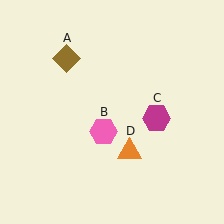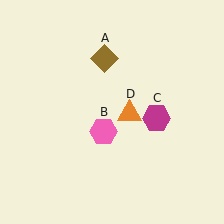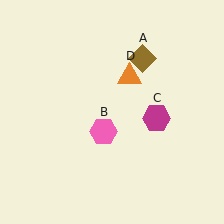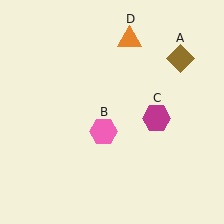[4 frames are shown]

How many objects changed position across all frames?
2 objects changed position: brown diamond (object A), orange triangle (object D).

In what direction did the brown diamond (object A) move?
The brown diamond (object A) moved right.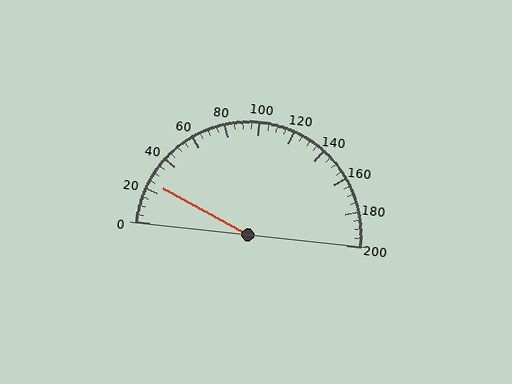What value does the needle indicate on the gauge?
The needle indicates approximately 25.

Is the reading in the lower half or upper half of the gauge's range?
The reading is in the lower half of the range (0 to 200).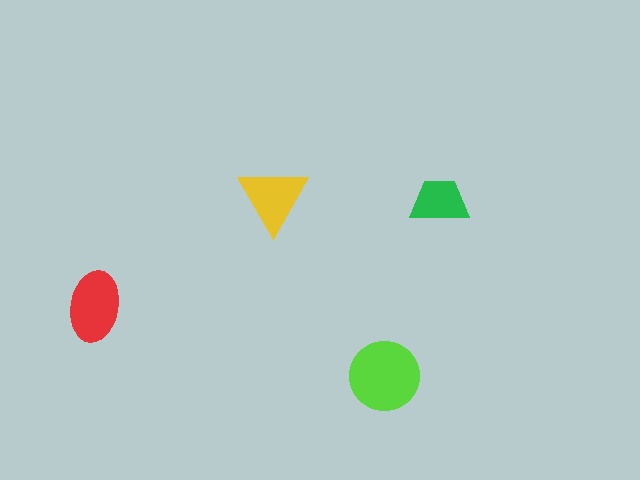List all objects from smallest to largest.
The green trapezoid, the yellow triangle, the red ellipse, the lime circle.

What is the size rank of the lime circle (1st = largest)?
1st.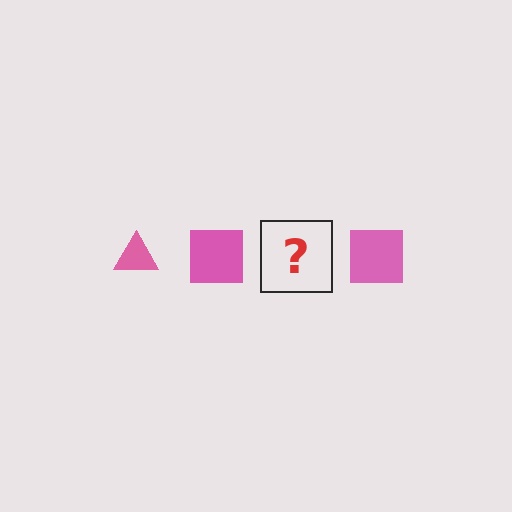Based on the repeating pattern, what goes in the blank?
The blank should be a pink triangle.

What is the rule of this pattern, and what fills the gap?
The rule is that the pattern cycles through triangle, square shapes in pink. The gap should be filled with a pink triangle.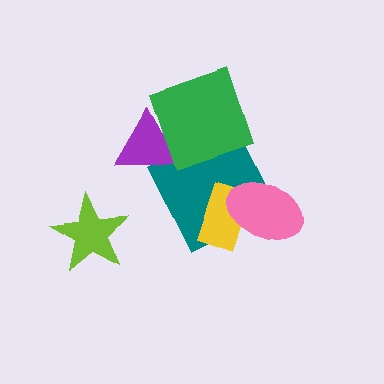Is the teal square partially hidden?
Yes, it is partially covered by another shape.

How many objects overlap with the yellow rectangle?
2 objects overlap with the yellow rectangle.